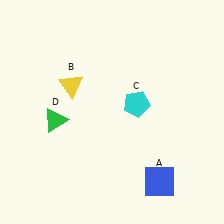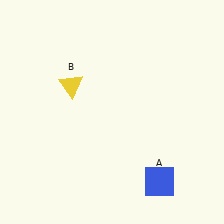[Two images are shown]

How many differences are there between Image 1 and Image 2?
There are 2 differences between the two images.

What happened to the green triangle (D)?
The green triangle (D) was removed in Image 2. It was in the bottom-left area of Image 1.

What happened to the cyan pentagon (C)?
The cyan pentagon (C) was removed in Image 2. It was in the top-right area of Image 1.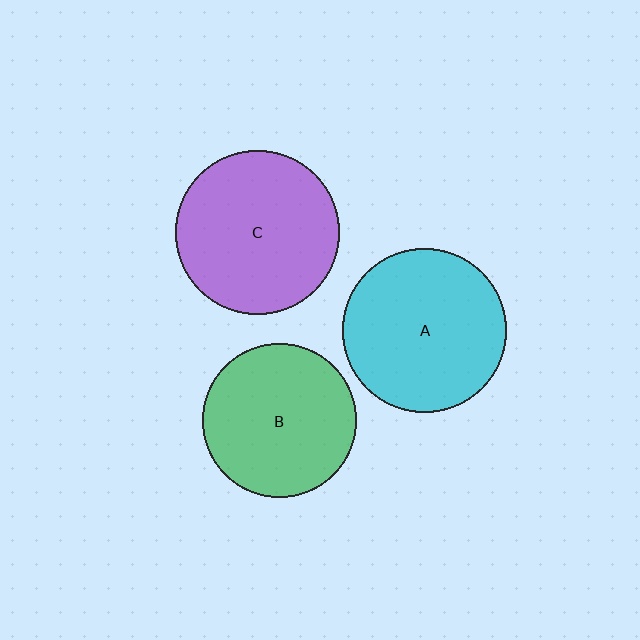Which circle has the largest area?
Circle C (purple).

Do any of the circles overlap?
No, none of the circles overlap.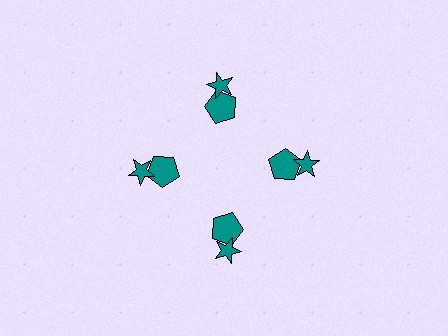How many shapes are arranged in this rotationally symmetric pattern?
There are 8 shapes, arranged in 4 groups of 2.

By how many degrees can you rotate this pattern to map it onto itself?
The pattern maps onto itself every 90 degrees of rotation.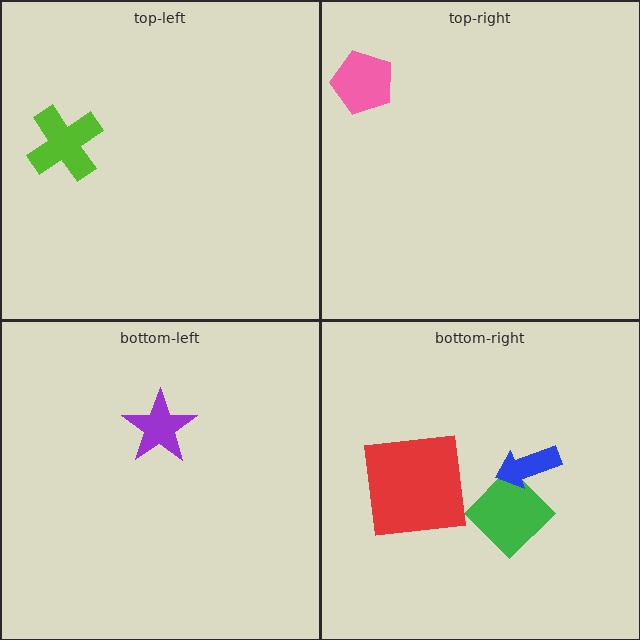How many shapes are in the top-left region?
1.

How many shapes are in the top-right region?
1.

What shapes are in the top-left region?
The lime cross.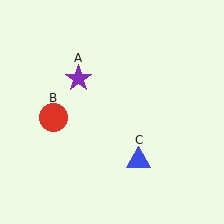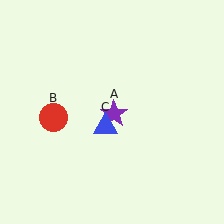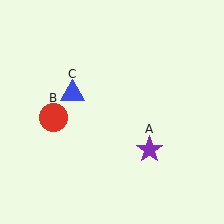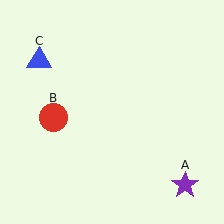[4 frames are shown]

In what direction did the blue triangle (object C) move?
The blue triangle (object C) moved up and to the left.